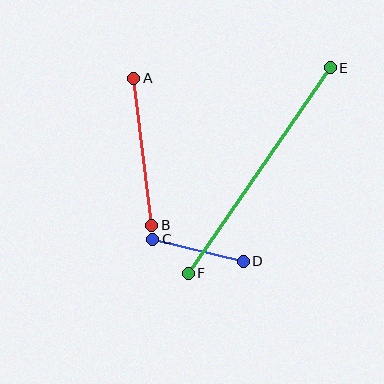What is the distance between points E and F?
The distance is approximately 250 pixels.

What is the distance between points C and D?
The distance is approximately 93 pixels.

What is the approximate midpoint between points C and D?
The midpoint is at approximately (198, 250) pixels.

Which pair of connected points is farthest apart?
Points E and F are farthest apart.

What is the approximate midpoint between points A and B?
The midpoint is at approximately (143, 152) pixels.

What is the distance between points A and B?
The distance is approximately 148 pixels.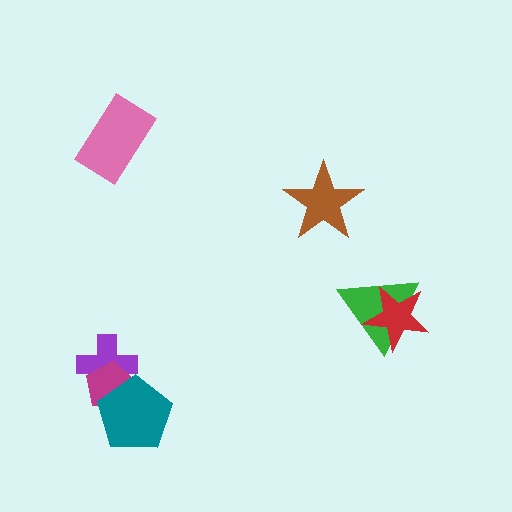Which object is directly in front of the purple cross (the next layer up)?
The magenta pentagon is directly in front of the purple cross.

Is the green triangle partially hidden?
Yes, it is partially covered by another shape.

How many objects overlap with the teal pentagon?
2 objects overlap with the teal pentagon.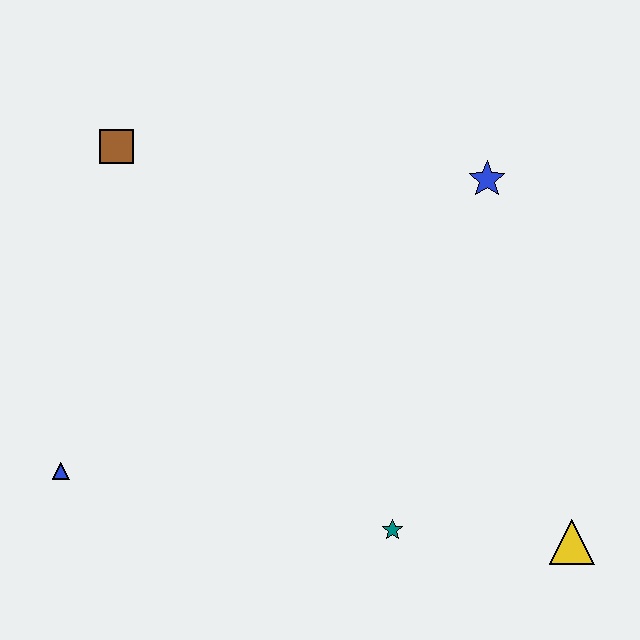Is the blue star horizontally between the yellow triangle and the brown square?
Yes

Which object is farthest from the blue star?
The blue triangle is farthest from the blue star.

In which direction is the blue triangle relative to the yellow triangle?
The blue triangle is to the left of the yellow triangle.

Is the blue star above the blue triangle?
Yes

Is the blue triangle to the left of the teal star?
Yes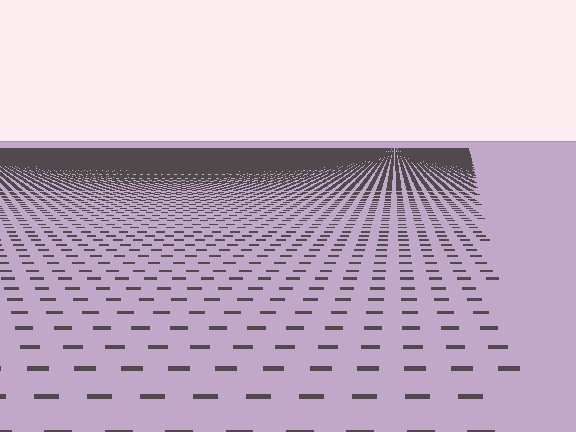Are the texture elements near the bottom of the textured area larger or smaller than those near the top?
Larger. Near the bottom, elements are closer to the viewer and appear at a bigger on-screen size.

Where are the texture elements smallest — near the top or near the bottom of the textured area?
Near the top.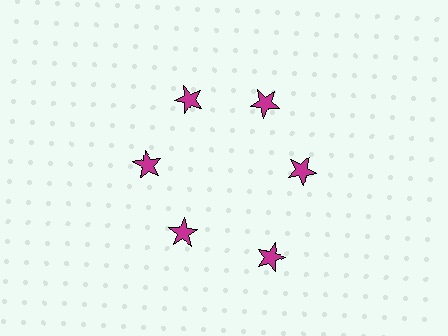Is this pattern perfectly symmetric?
No. The 6 magenta stars are arranged in a ring, but one element near the 5 o'clock position is pushed outward from the center, breaking the 6-fold rotational symmetry.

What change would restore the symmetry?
The symmetry would be restored by moving it inward, back onto the ring so that all 6 stars sit at equal angles and equal distance from the center.